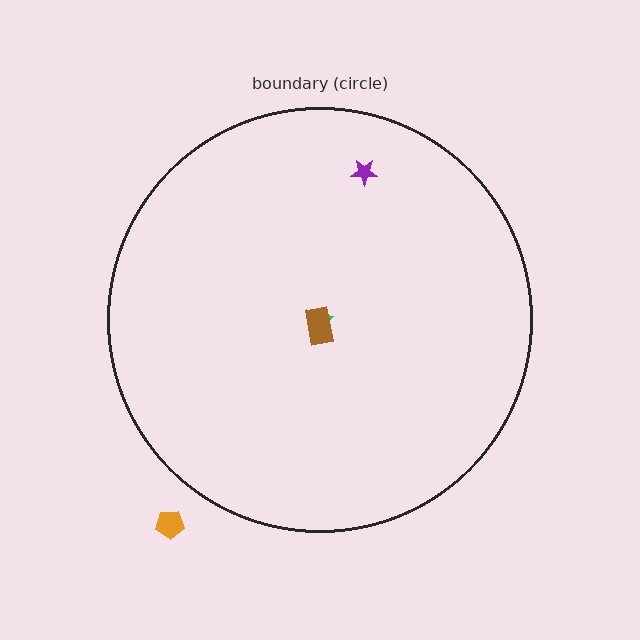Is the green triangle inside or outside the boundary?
Inside.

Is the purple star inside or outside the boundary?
Inside.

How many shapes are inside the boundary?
3 inside, 1 outside.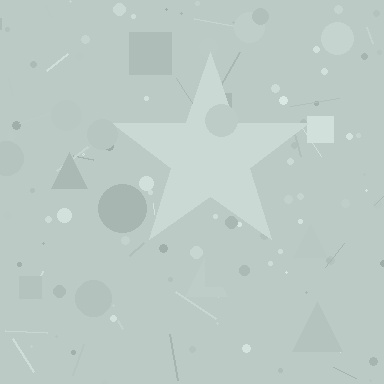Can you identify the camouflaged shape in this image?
The camouflaged shape is a star.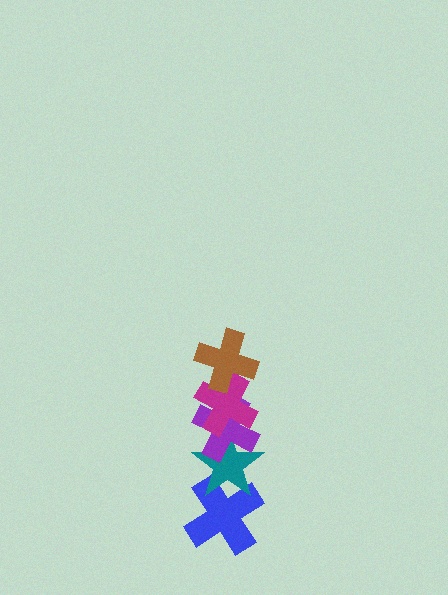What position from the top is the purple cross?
The purple cross is 3rd from the top.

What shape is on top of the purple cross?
The magenta cross is on top of the purple cross.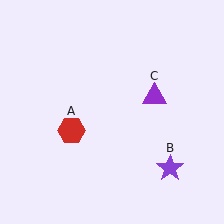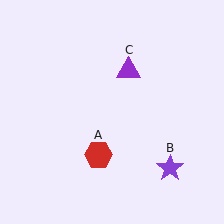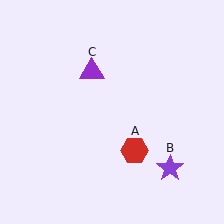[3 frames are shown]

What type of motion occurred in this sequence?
The red hexagon (object A), purple triangle (object C) rotated counterclockwise around the center of the scene.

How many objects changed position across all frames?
2 objects changed position: red hexagon (object A), purple triangle (object C).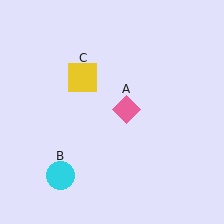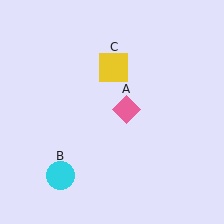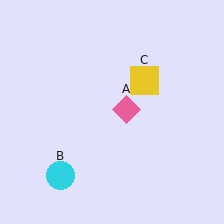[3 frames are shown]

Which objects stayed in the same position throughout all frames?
Pink diamond (object A) and cyan circle (object B) remained stationary.